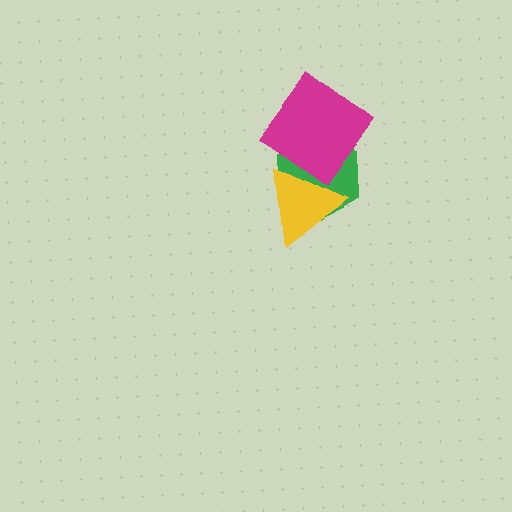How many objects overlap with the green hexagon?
2 objects overlap with the green hexagon.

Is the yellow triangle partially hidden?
No, no other shape covers it.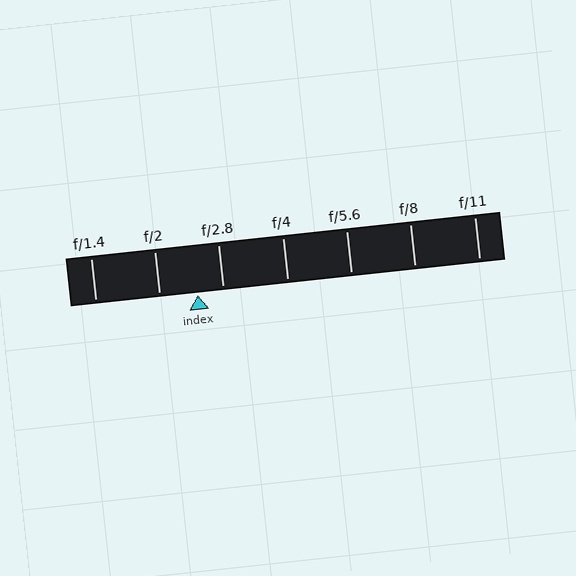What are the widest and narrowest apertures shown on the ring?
The widest aperture shown is f/1.4 and the narrowest is f/11.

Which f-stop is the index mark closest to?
The index mark is closest to f/2.8.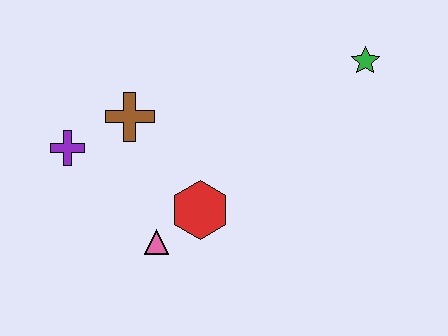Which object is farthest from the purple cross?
The green star is farthest from the purple cross.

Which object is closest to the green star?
The red hexagon is closest to the green star.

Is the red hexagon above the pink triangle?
Yes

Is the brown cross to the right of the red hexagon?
No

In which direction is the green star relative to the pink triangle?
The green star is to the right of the pink triangle.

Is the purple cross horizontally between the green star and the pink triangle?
No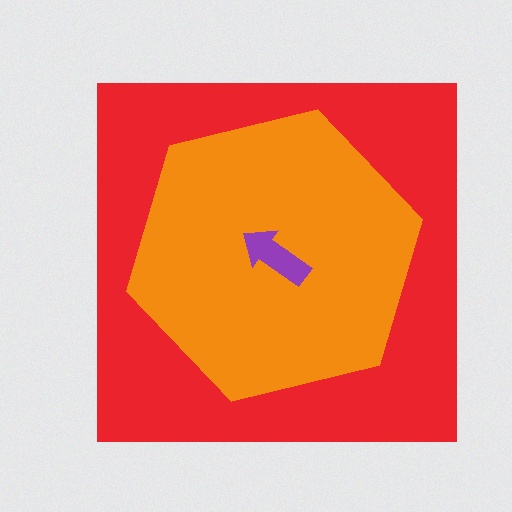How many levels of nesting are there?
3.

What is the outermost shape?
The red square.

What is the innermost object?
The purple arrow.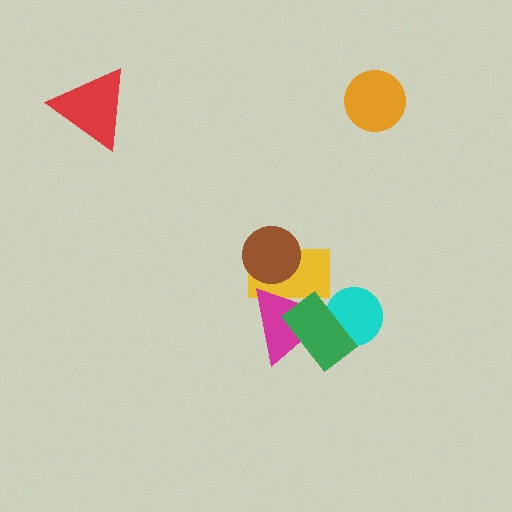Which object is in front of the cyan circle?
The green rectangle is in front of the cyan circle.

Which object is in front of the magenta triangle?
The green rectangle is in front of the magenta triangle.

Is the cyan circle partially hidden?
Yes, it is partially covered by another shape.